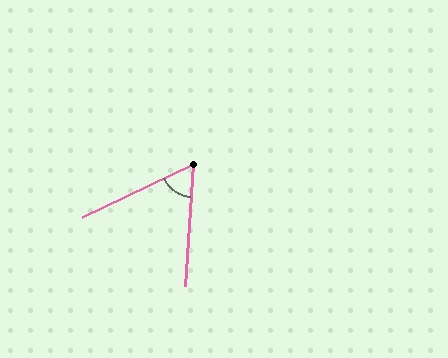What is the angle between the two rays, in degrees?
Approximately 61 degrees.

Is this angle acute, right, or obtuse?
It is acute.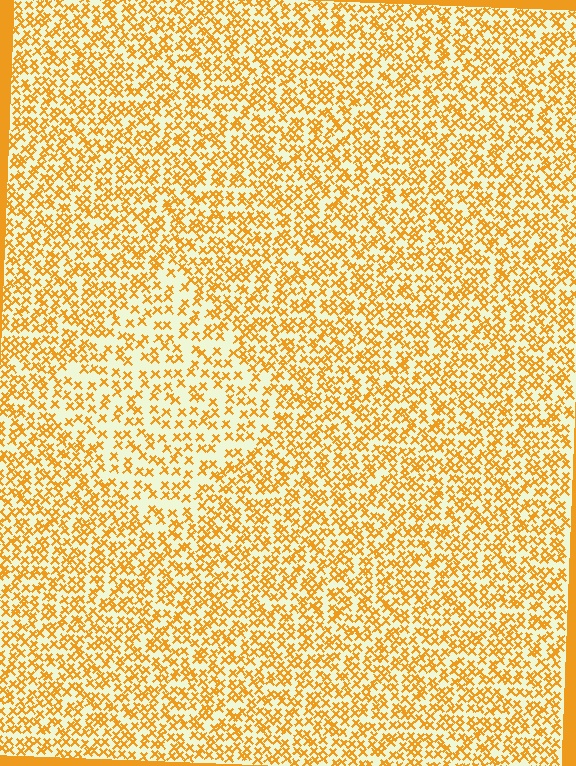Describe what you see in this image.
The image contains small orange elements arranged at two different densities. A diamond-shaped region is visible where the elements are less densely packed than the surrounding area.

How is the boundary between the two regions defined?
The boundary is defined by a change in element density (approximately 1.7x ratio). All elements are the same color, size, and shape.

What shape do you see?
I see a diamond.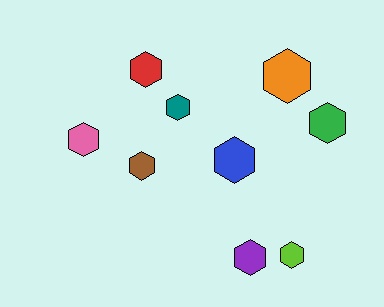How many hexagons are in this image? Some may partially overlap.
There are 9 hexagons.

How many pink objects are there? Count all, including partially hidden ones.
There is 1 pink object.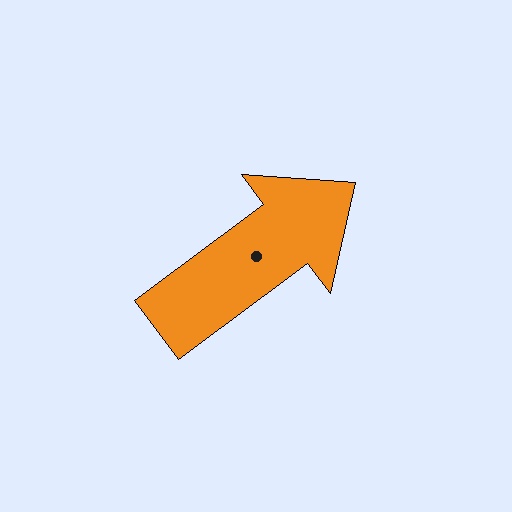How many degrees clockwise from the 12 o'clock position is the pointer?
Approximately 53 degrees.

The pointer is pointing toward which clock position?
Roughly 2 o'clock.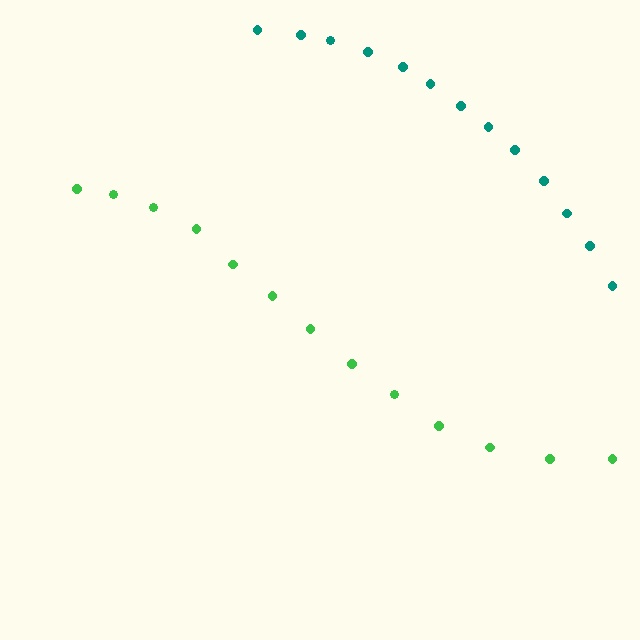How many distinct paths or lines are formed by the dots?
There are 2 distinct paths.